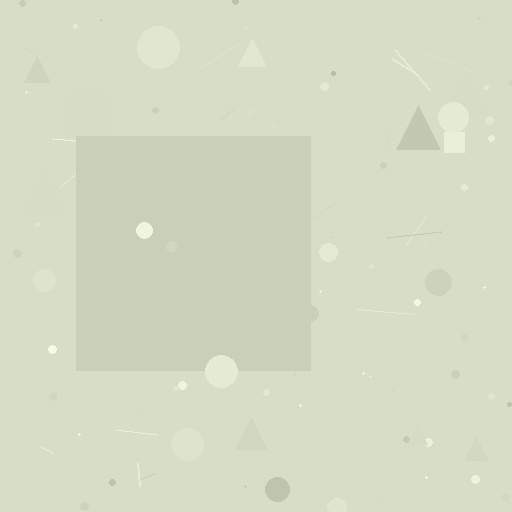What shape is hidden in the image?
A square is hidden in the image.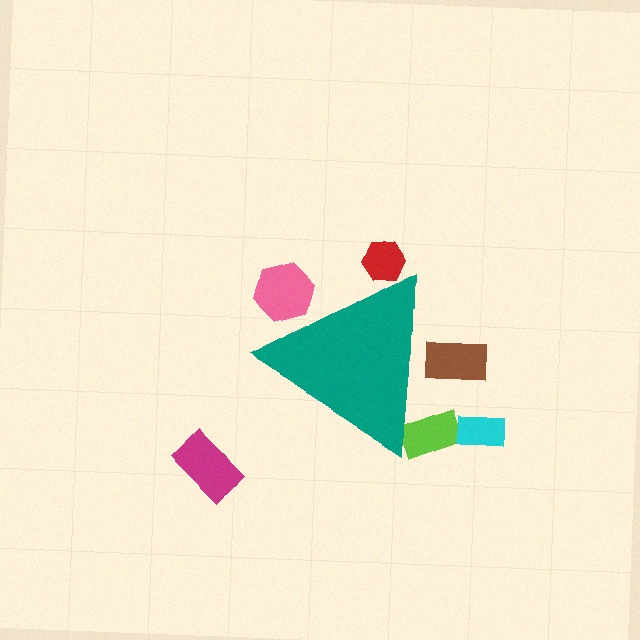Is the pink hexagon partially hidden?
Yes, the pink hexagon is partially hidden behind the teal triangle.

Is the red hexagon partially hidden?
Yes, the red hexagon is partially hidden behind the teal triangle.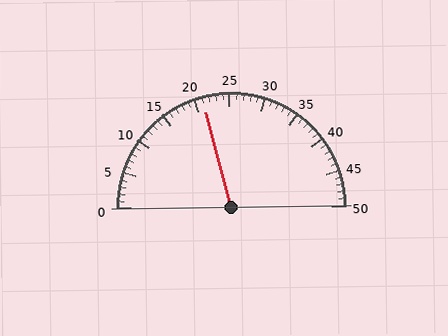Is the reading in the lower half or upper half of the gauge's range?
The reading is in the lower half of the range (0 to 50).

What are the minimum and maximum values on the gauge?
The gauge ranges from 0 to 50.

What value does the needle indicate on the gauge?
The needle indicates approximately 21.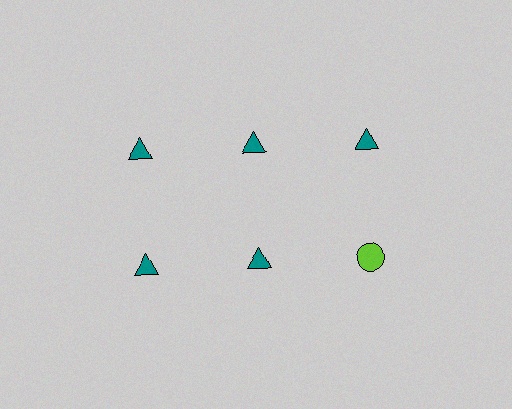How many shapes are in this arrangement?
There are 6 shapes arranged in a grid pattern.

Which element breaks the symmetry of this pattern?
The lime circle in the second row, center column breaks the symmetry. All other shapes are teal triangles.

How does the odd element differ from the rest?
It differs in both color (lime instead of teal) and shape (circle instead of triangle).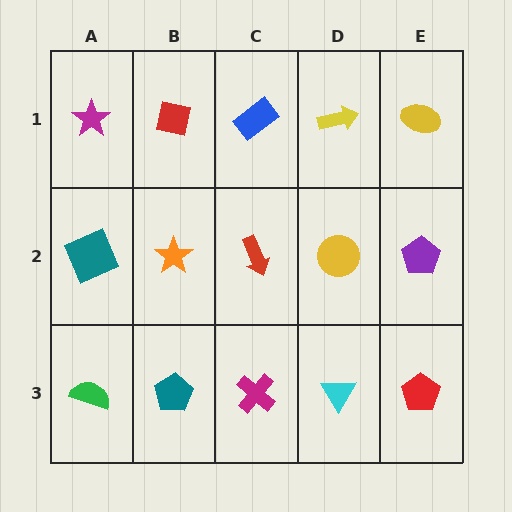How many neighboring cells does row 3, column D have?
3.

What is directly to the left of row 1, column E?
A yellow arrow.